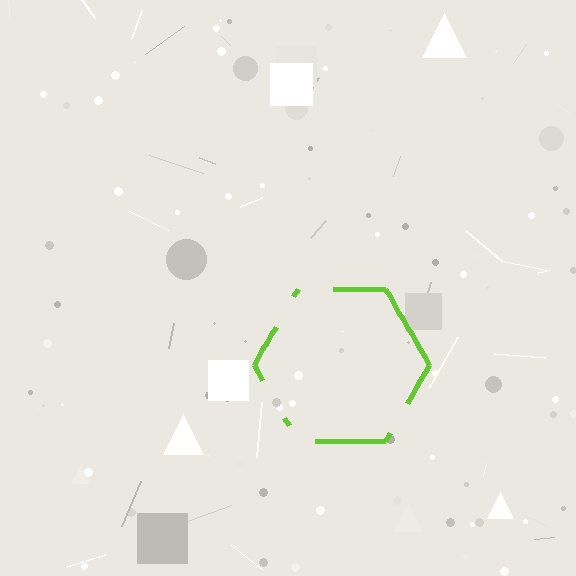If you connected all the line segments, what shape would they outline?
They would outline a hexagon.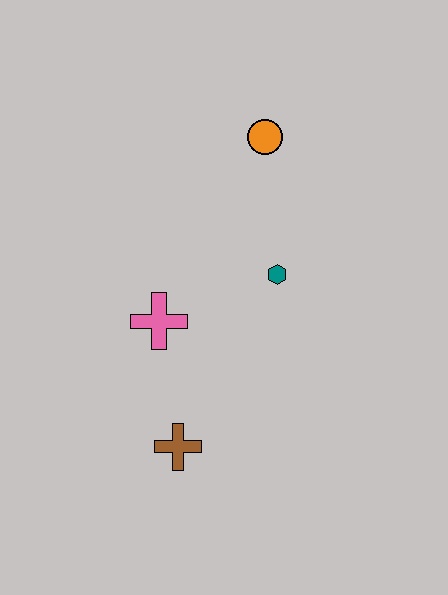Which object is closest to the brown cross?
The pink cross is closest to the brown cross.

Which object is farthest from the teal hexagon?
The brown cross is farthest from the teal hexagon.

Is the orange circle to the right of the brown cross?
Yes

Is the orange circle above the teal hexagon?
Yes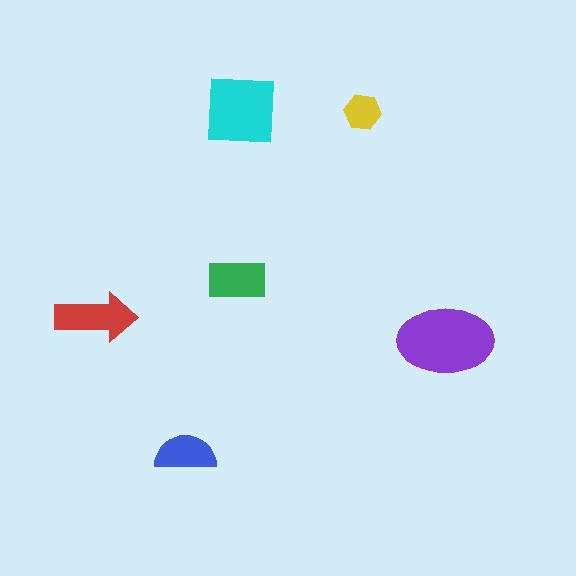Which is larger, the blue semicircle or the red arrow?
The red arrow.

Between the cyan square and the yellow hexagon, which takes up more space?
The cyan square.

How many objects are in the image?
There are 6 objects in the image.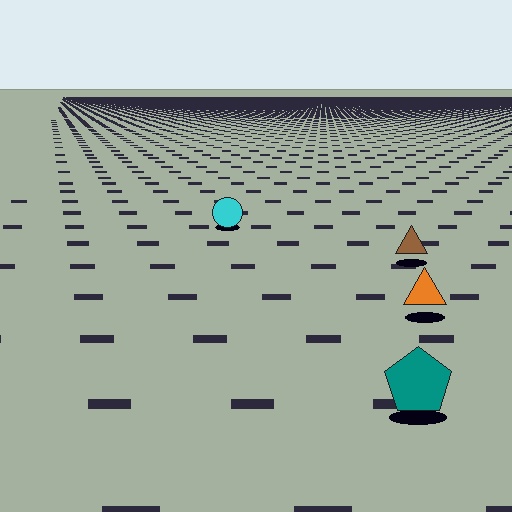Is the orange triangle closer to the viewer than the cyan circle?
Yes. The orange triangle is closer — you can tell from the texture gradient: the ground texture is coarser near it.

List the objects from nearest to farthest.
From nearest to farthest: the teal pentagon, the orange triangle, the brown triangle, the cyan circle.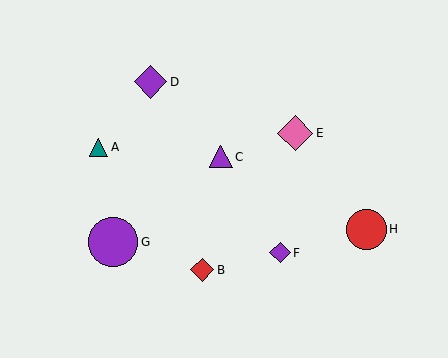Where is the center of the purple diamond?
The center of the purple diamond is at (150, 82).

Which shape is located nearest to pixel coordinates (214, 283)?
The red diamond (labeled B) at (202, 270) is nearest to that location.